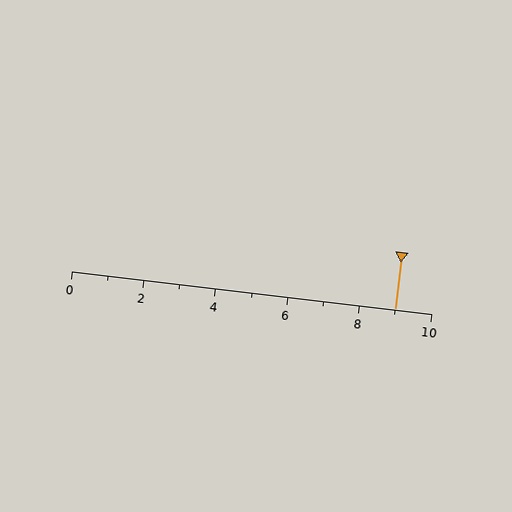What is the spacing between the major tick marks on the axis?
The major ticks are spaced 2 apart.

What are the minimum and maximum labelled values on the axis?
The axis runs from 0 to 10.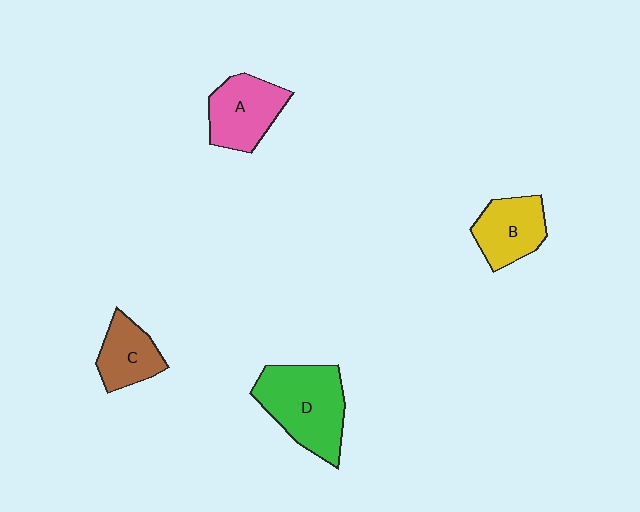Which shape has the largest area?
Shape D (green).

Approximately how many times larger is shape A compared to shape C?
Approximately 1.3 times.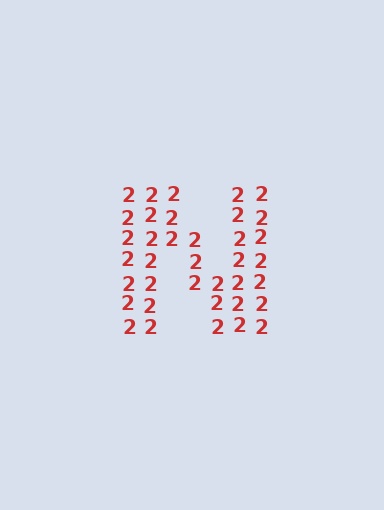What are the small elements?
The small elements are digit 2's.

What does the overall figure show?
The overall figure shows the letter N.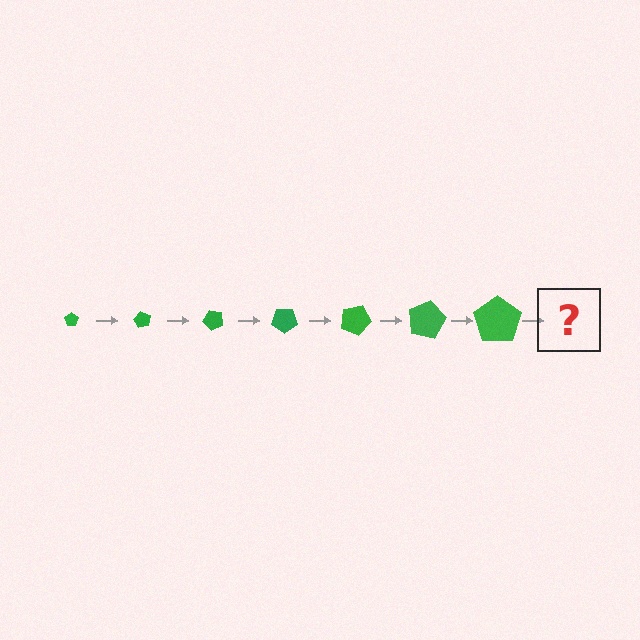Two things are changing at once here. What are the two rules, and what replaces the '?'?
The two rules are that the pentagon grows larger each step and it rotates 60 degrees each step. The '?' should be a pentagon, larger than the previous one and rotated 420 degrees from the start.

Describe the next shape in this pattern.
It should be a pentagon, larger than the previous one and rotated 420 degrees from the start.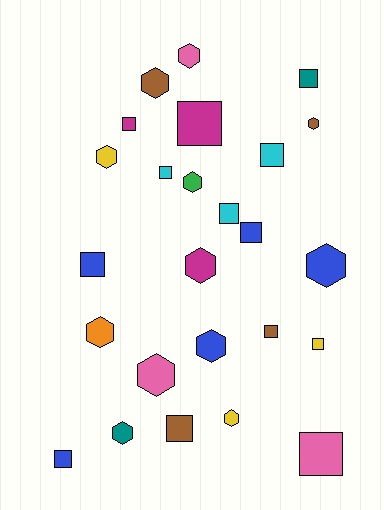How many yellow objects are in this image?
There are 3 yellow objects.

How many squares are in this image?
There are 13 squares.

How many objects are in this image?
There are 25 objects.